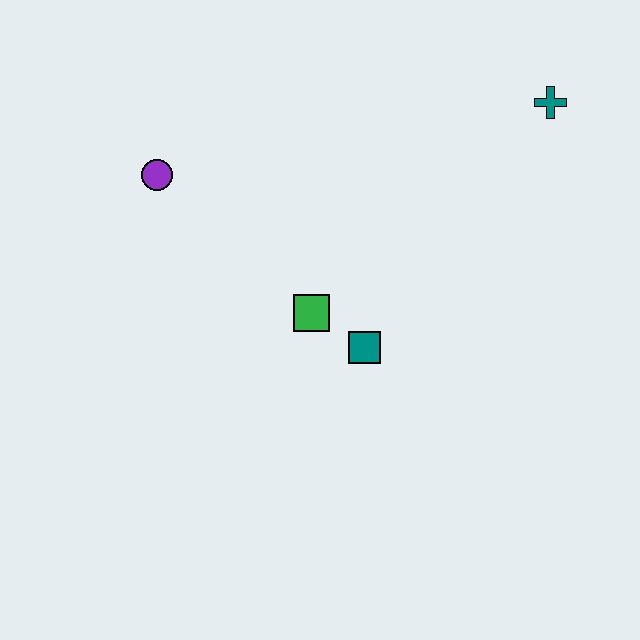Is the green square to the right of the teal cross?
No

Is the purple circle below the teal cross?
Yes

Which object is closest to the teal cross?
The teal square is closest to the teal cross.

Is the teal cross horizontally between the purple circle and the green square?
No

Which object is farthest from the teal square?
The teal cross is farthest from the teal square.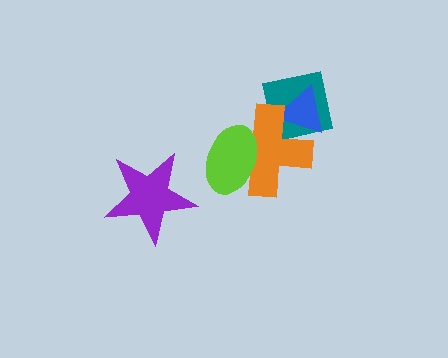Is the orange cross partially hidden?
Yes, it is partially covered by another shape.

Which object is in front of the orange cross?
The lime ellipse is in front of the orange cross.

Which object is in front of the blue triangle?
The orange cross is in front of the blue triangle.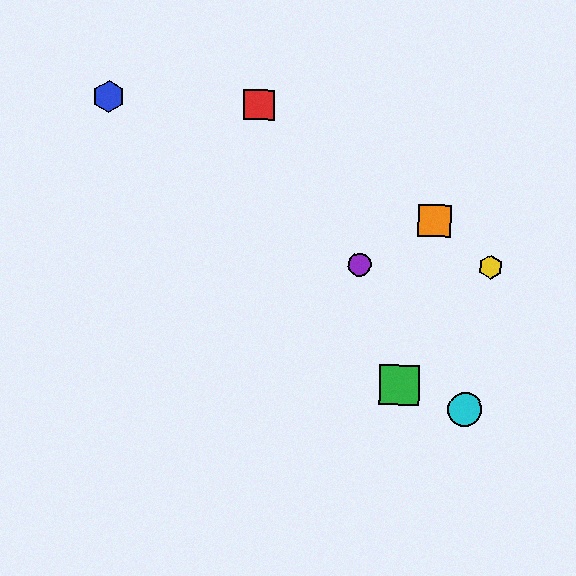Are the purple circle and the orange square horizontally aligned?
No, the purple circle is at y≈265 and the orange square is at y≈221.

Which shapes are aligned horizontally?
The yellow hexagon, the purple circle are aligned horizontally.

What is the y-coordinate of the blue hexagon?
The blue hexagon is at y≈96.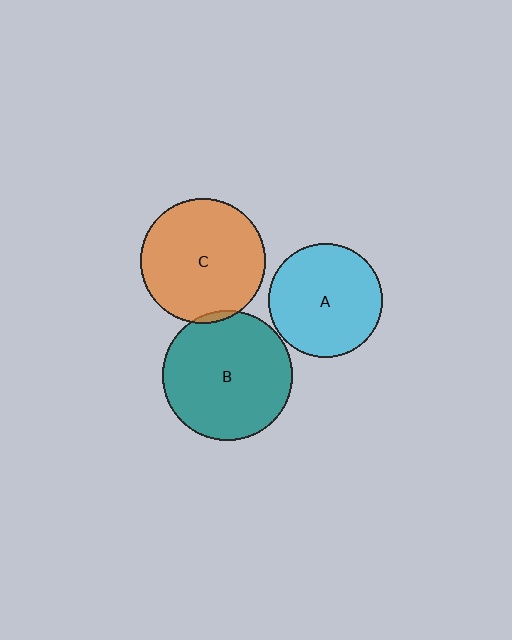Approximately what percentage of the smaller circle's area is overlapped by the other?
Approximately 5%.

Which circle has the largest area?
Circle B (teal).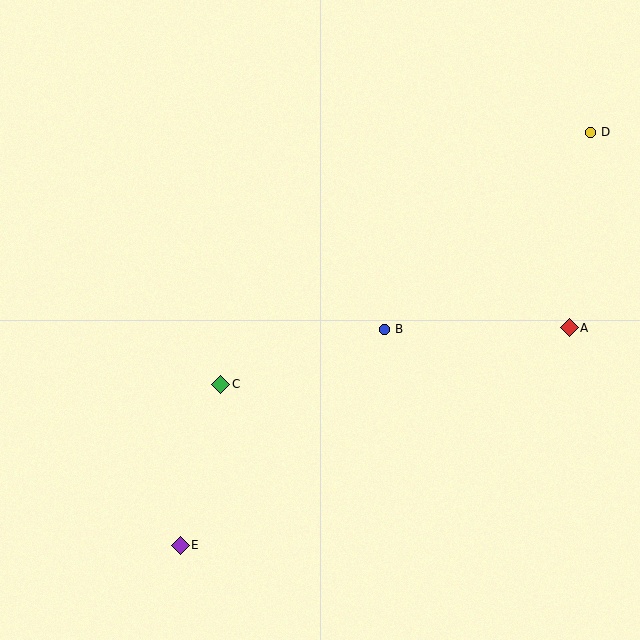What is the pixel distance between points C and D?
The distance between C and D is 447 pixels.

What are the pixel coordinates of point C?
Point C is at (221, 384).